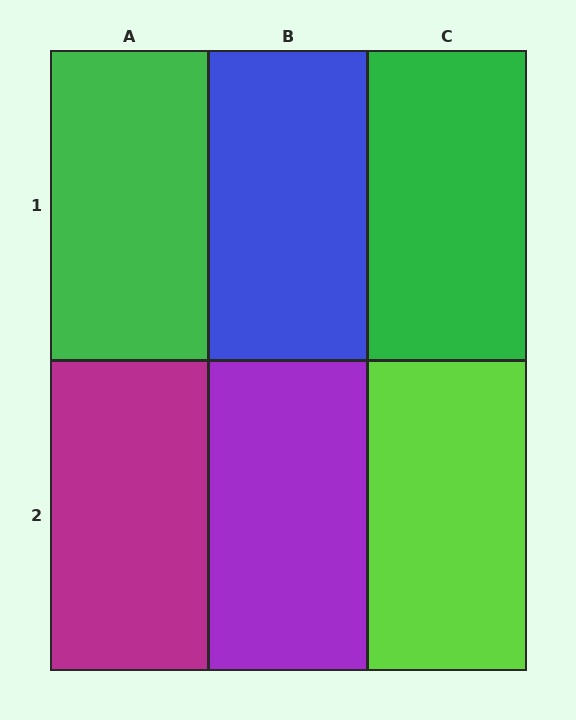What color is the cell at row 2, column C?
Lime.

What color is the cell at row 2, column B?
Purple.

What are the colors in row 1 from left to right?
Green, blue, green.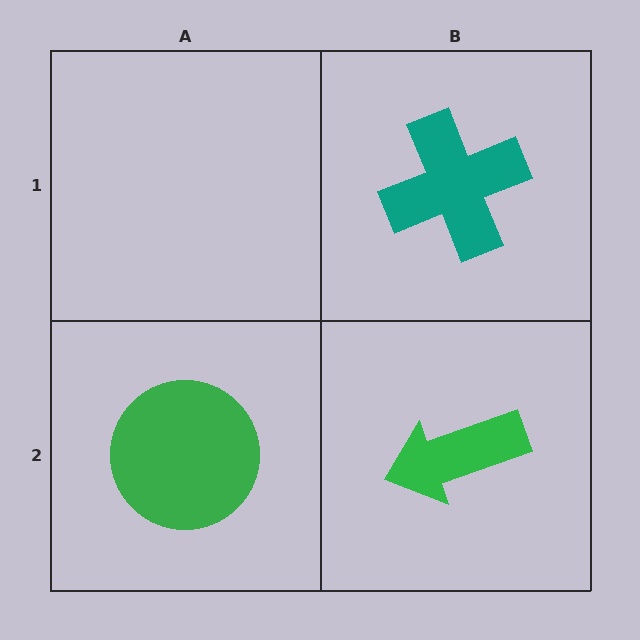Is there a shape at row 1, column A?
No, that cell is empty.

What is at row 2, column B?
A green arrow.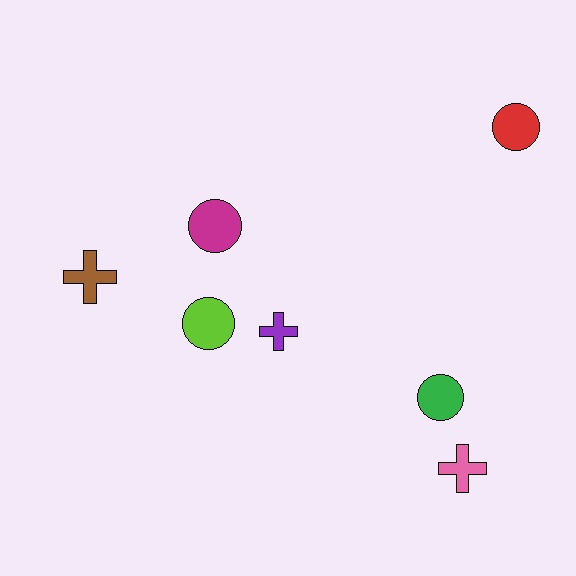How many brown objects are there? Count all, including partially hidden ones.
There is 1 brown object.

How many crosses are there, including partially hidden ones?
There are 3 crosses.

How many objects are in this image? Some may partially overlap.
There are 7 objects.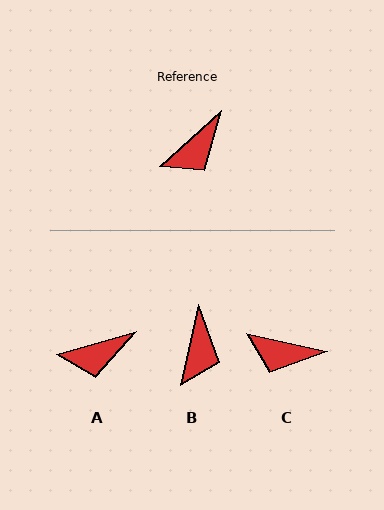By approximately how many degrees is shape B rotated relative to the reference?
Approximately 36 degrees counter-clockwise.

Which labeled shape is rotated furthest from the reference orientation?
C, about 54 degrees away.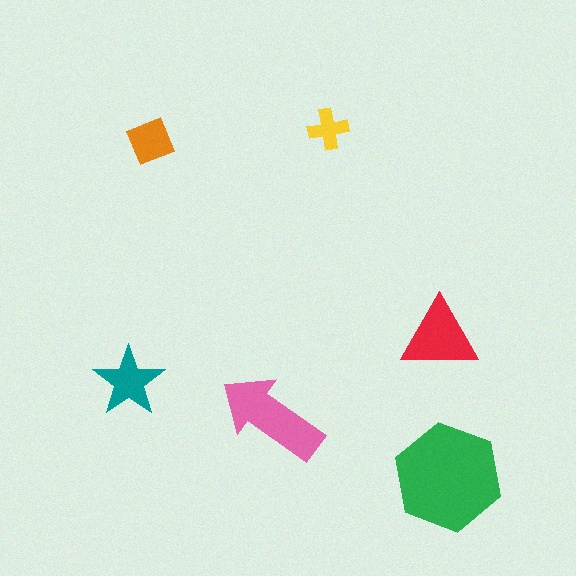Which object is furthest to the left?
The teal star is leftmost.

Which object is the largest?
The green hexagon.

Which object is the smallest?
The yellow cross.